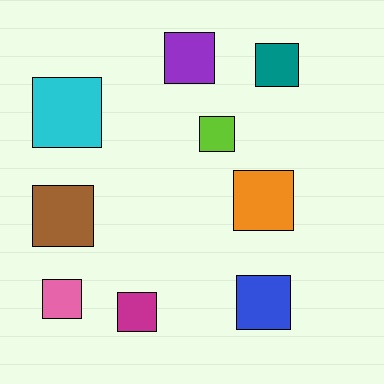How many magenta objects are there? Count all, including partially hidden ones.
There is 1 magenta object.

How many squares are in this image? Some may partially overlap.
There are 9 squares.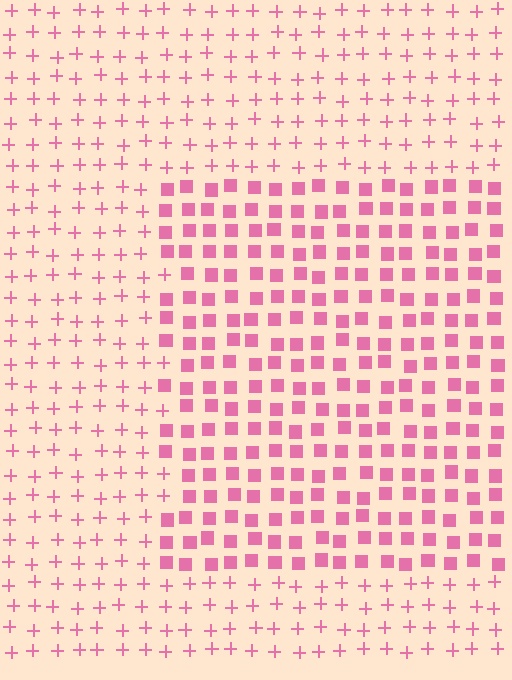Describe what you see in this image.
The image is filled with small pink elements arranged in a uniform grid. A rectangle-shaped region contains squares, while the surrounding area contains plus signs. The boundary is defined purely by the change in element shape.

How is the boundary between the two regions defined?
The boundary is defined by a change in element shape: squares inside vs. plus signs outside. All elements share the same color and spacing.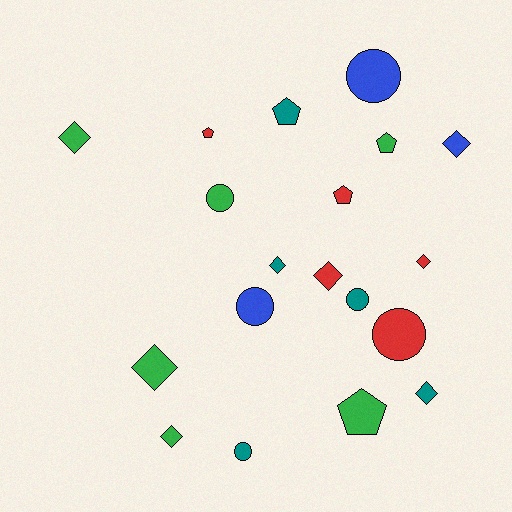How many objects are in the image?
There are 19 objects.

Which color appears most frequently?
Green, with 6 objects.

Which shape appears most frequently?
Diamond, with 8 objects.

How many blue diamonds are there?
There is 1 blue diamond.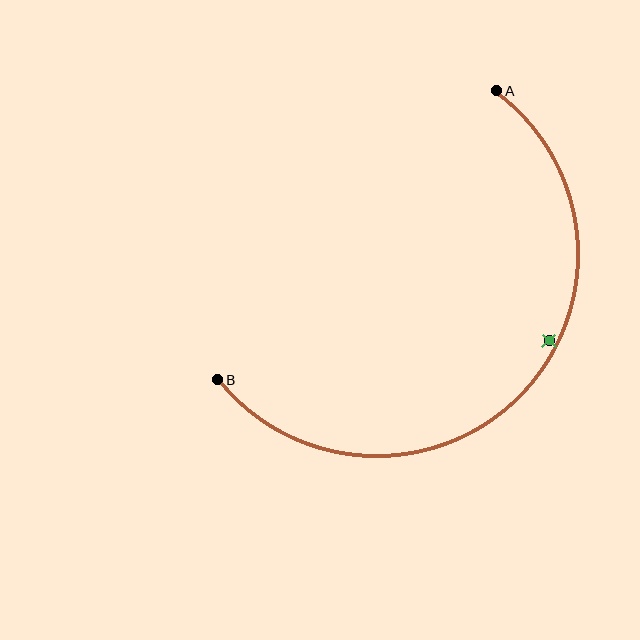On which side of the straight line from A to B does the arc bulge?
The arc bulges below and to the right of the straight line connecting A and B.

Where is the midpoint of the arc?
The arc midpoint is the point on the curve farthest from the straight line joining A and B. It sits below and to the right of that line.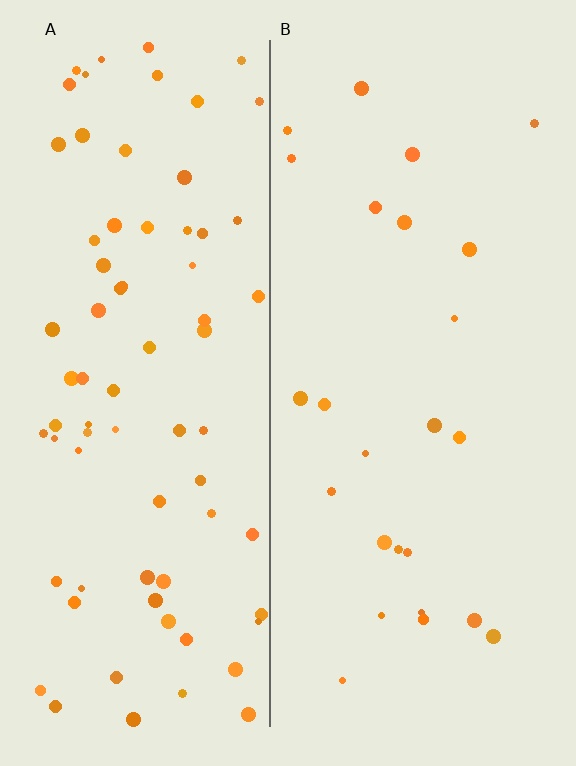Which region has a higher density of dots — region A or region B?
A (the left).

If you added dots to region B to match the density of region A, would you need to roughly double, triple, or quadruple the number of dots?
Approximately triple.